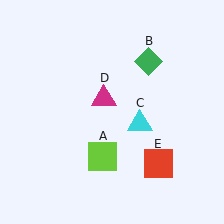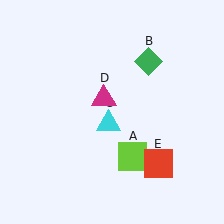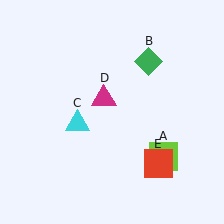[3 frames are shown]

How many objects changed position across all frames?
2 objects changed position: lime square (object A), cyan triangle (object C).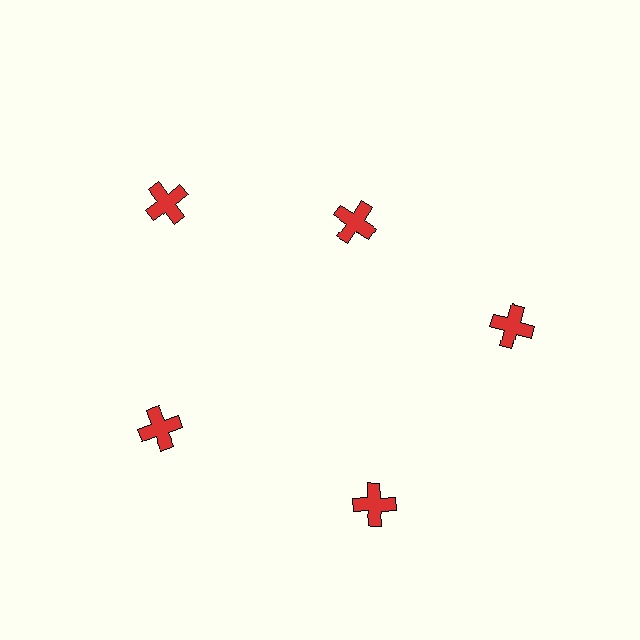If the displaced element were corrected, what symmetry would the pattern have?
It would have 5-fold rotational symmetry — the pattern would map onto itself every 72 degrees.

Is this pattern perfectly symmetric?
No. The 5 red crosses are arranged in a ring, but one element near the 1 o'clock position is pulled inward toward the center, breaking the 5-fold rotational symmetry.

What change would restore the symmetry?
The symmetry would be restored by moving it outward, back onto the ring so that all 5 crosses sit at equal angles and equal distance from the center.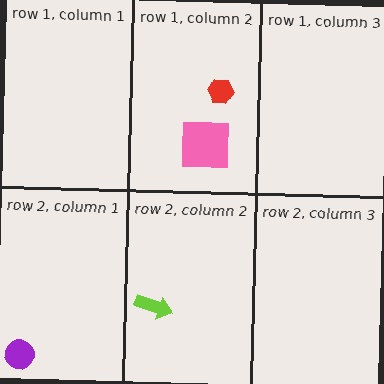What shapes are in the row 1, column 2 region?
The red hexagon, the pink square.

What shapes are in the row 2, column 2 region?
The lime arrow.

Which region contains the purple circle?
The row 2, column 1 region.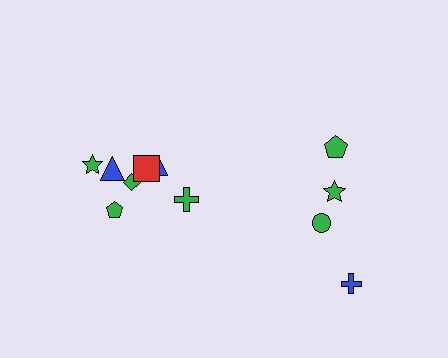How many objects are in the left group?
There are 7 objects.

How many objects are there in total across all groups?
There are 11 objects.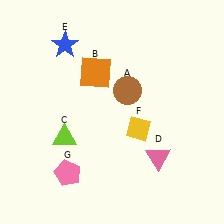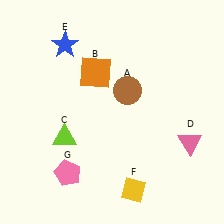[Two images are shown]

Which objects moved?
The objects that moved are: the pink triangle (D), the yellow diamond (F).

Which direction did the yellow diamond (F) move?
The yellow diamond (F) moved down.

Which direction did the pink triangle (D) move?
The pink triangle (D) moved right.